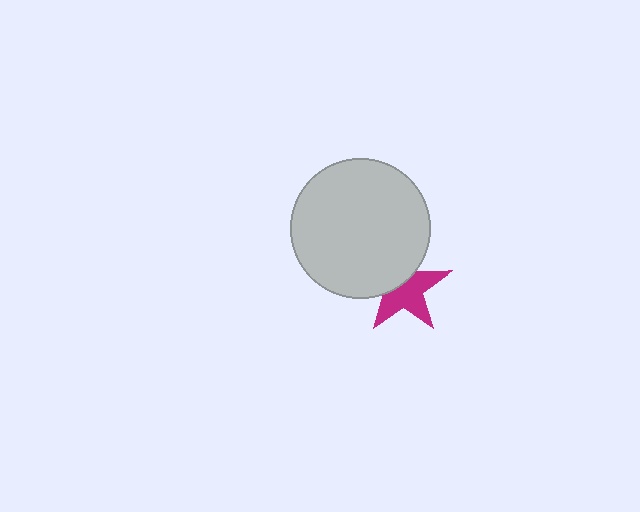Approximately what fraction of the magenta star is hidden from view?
Roughly 40% of the magenta star is hidden behind the light gray circle.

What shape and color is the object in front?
The object in front is a light gray circle.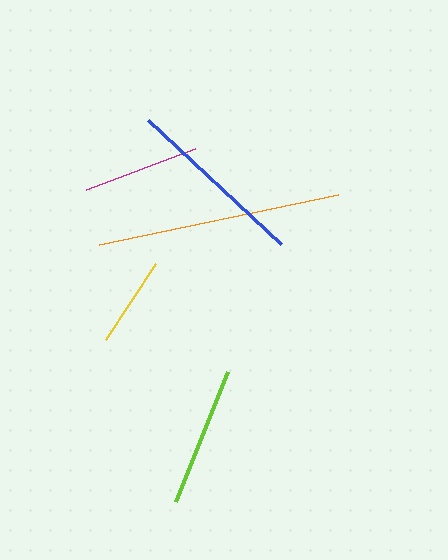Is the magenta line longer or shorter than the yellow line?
The magenta line is longer than the yellow line.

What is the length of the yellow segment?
The yellow segment is approximately 91 pixels long.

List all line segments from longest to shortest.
From longest to shortest: orange, blue, lime, magenta, yellow.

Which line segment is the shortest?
The yellow line is the shortest at approximately 91 pixels.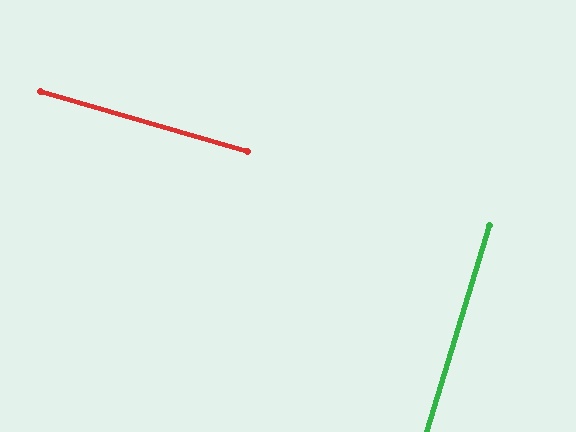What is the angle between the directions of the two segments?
Approximately 89 degrees.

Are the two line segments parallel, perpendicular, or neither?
Perpendicular — they meet at approximately 89°.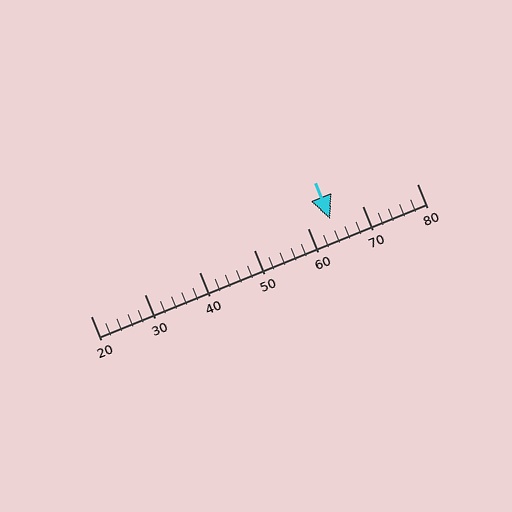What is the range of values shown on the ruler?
The ruler shows values from 20 to 80.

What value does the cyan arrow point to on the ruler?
The cyan arrow points to approximately 64.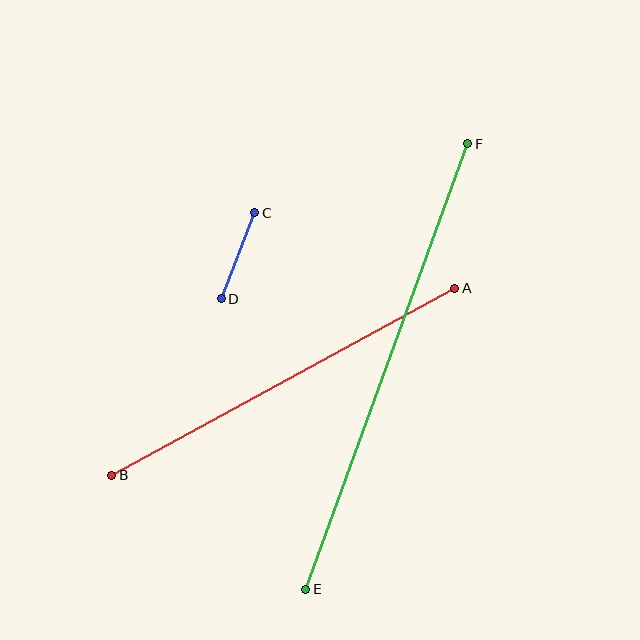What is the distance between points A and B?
The distance is approximately 390 pixels.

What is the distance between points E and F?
The distance is approximately 474 pixels.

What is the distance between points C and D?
The distance is approximately 92 pixels.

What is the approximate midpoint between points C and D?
The midpoint is at approximately (238, 256) pixels.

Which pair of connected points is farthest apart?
Points E and F are farthest apart.